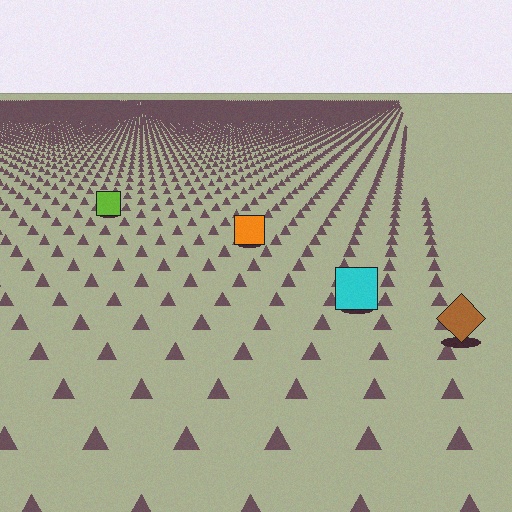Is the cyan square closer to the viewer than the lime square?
Yes. The cyan square is closer — you can tell from the texture gradient: the ground texture is coarser near it.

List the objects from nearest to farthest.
From nearest to farthest: the brown diamond, the cyan square, the orange square, the lime square.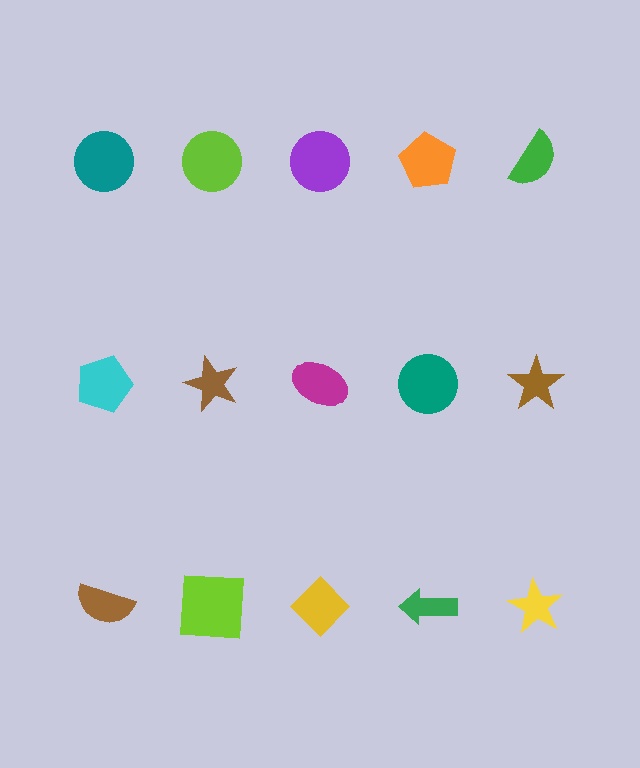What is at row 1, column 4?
An orange pentagon.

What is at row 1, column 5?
A green semicircle.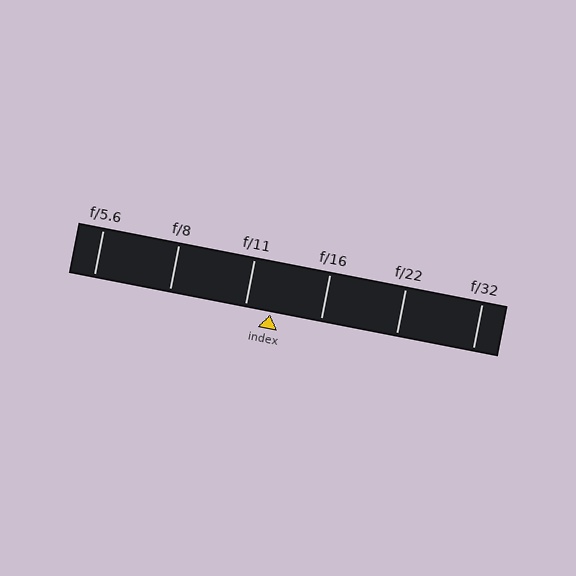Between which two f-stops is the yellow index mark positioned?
The index mark is between f/11 and f/16.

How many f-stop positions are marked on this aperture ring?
There are 6 f-stop positions marked.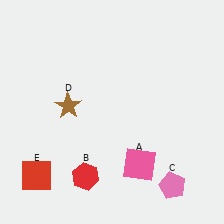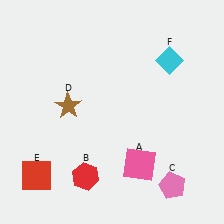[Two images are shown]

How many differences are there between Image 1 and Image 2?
There is 1 difference between the two images.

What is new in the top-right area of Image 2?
A cyan diamond (F) was added in the top-right area of Image 2.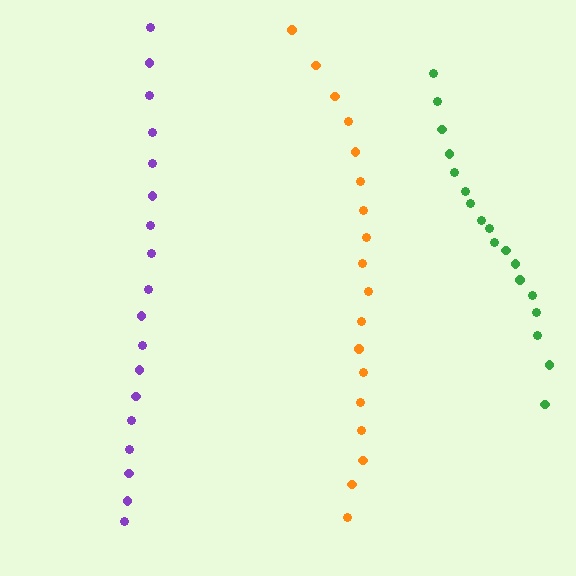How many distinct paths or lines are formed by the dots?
There are 3 distinct paths.